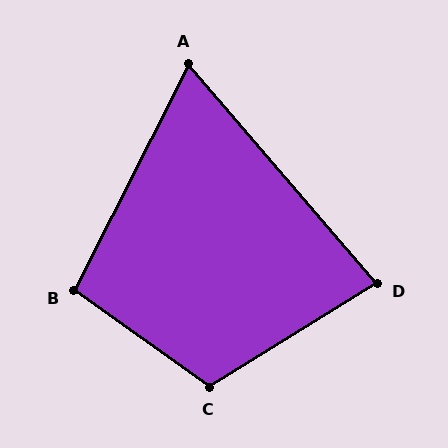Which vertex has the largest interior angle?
C, at approximately 113 degrees.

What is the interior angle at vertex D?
Approximately 81 degrees (acute).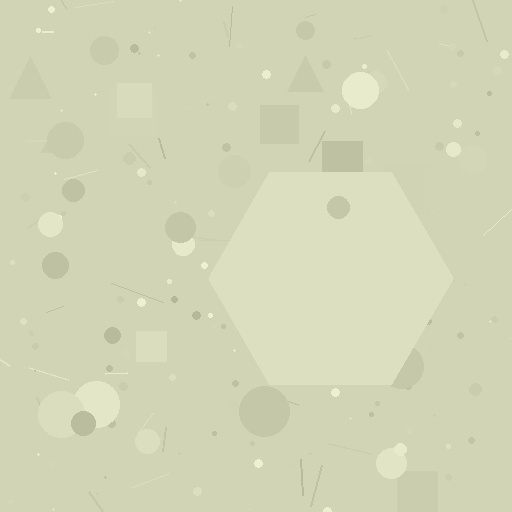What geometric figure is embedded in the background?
A hexagon is embedded in the background.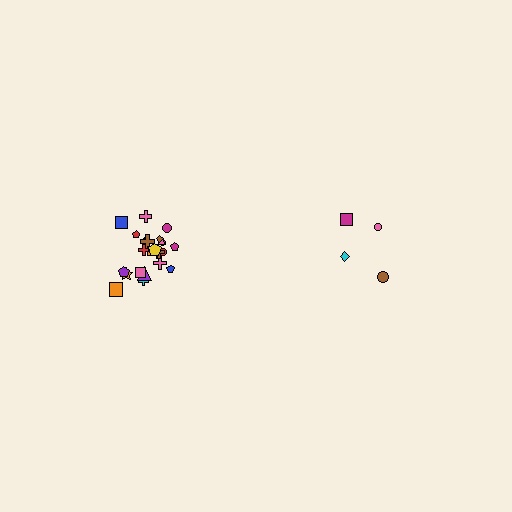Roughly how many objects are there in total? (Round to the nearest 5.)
Roughly 30 objects in total.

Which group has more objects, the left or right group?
The left group.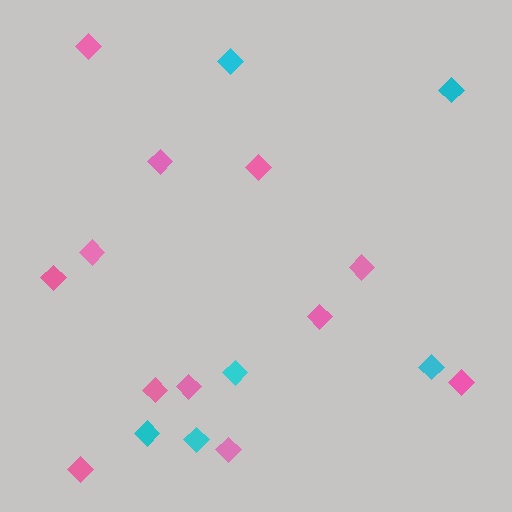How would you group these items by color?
There are 2 groups: one group of pink diamonds (12) and one group of cyan diamonds (6).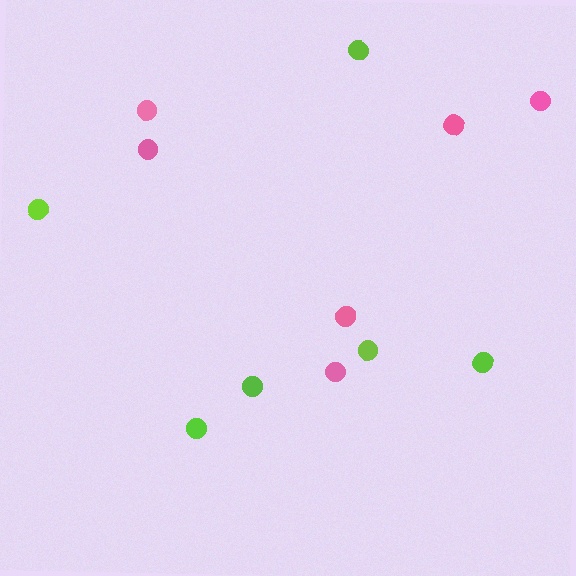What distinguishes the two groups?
There are 2 groups: one group of pink circles (6) and one group of lime circles (6).